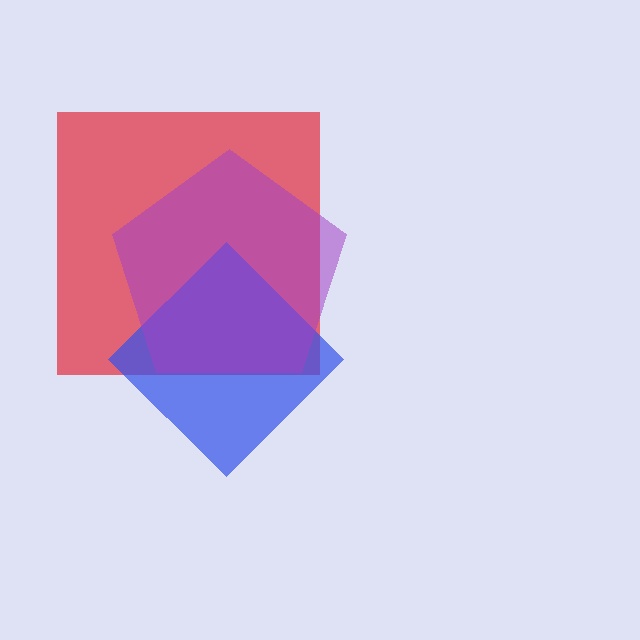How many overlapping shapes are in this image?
There are 3 overlapping shapes in the image.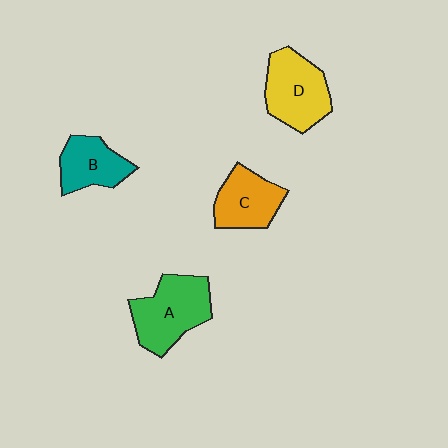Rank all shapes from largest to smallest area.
From largest to smallest: A (green), D (yellow), C (orange), B (teal).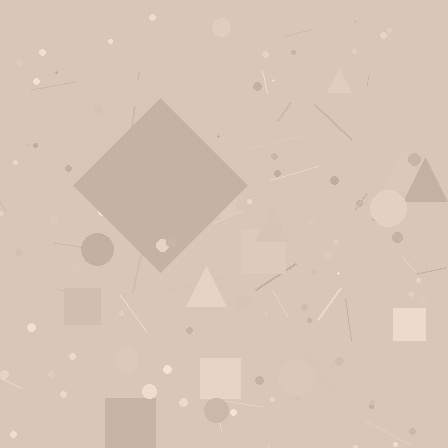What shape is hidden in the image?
A diamond is hidden in the image.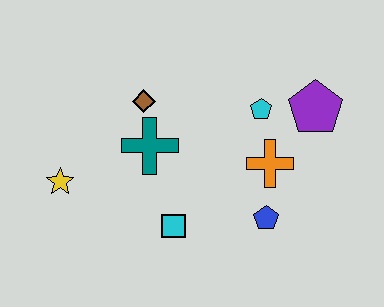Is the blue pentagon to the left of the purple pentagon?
Yes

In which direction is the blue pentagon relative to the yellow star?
The blue pentagon is to the right of the yellow star.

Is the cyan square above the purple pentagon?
No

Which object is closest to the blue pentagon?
The orange cross is closest to the blue pentagon.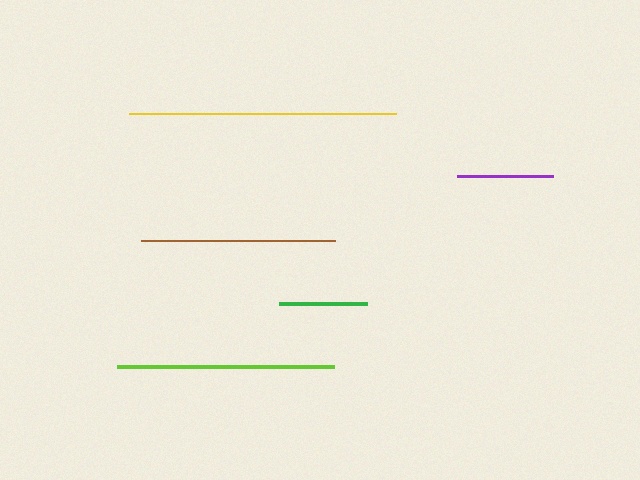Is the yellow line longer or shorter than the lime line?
The yellow line is longer than the lime line.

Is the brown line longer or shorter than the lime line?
The lime line is longer than the brown line.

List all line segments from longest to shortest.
From longest to shortest: yellow, lime, brown, purple, green.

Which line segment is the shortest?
The green line is the shortest at approximately 88 pixels.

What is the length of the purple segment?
The purple segment is approximately 96 pixels long.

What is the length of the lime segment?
The lime segment is approximately 216 pixels long.